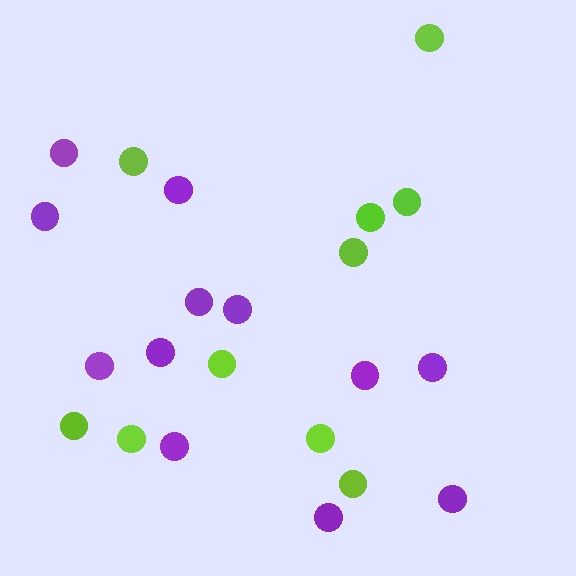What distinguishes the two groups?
There are 2 groups: one group of lime circles (10) and one group of purple circles (12).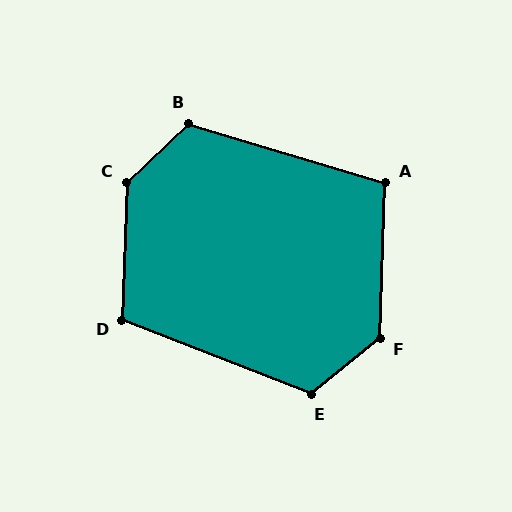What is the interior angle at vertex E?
Approximately 120 degrees (obtuse).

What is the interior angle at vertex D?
Approximately 109 degrees (obtuse).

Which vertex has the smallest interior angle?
A, at approximately 105 degrees.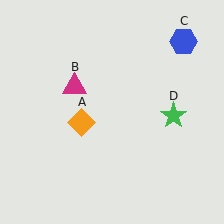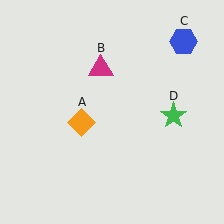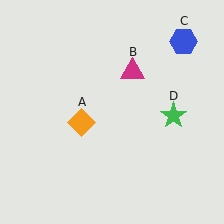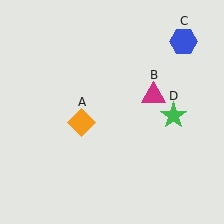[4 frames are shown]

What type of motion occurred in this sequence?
The magenta triangle (object B) rotated clockwise around the center of the scene.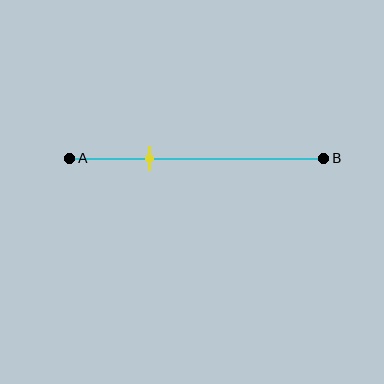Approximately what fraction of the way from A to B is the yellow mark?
The yellow mark is approximately 30% of the way from A to B.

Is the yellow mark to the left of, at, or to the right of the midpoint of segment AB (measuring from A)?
The yellow mark is to the left of the midpoint of segment AB.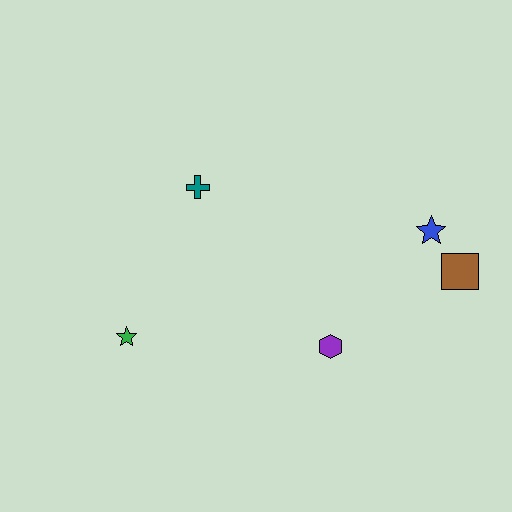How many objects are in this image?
There are 5 objects.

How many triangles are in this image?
There are no triangles.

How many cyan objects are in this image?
There are no cyan objects.